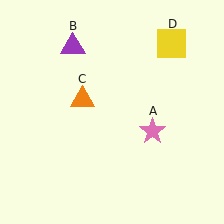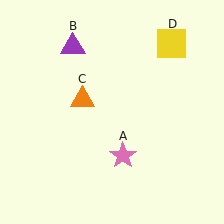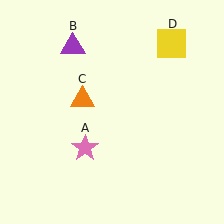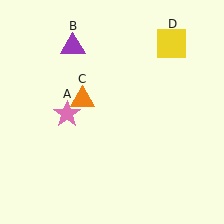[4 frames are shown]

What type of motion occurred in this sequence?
The pink star (object A) rotated clockwise around the center of the scene.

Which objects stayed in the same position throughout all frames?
Purple triangle (object B) and orange triangle (object C) and yellow square (object D) remained stationary.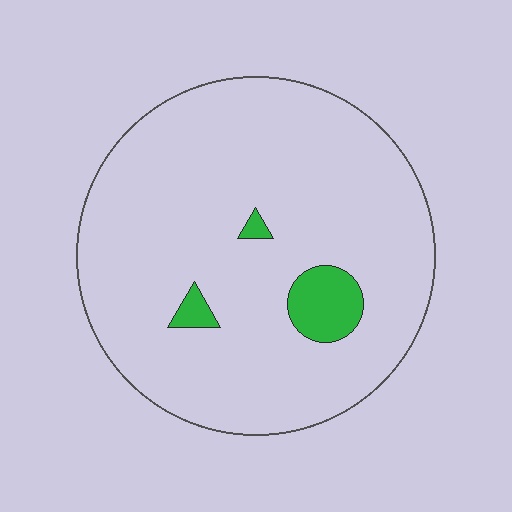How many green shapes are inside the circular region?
3.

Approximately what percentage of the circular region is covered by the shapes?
Approximately 5%.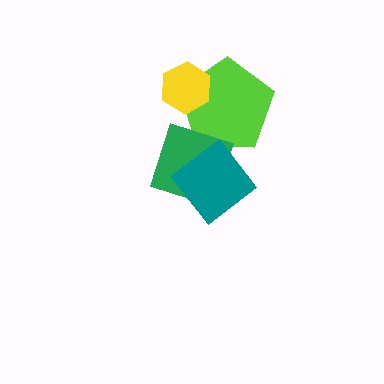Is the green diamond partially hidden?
Yes, it is partially covered by another shape.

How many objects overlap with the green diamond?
2 objects overlap with the green diamond.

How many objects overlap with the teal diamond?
1 object overlaps with the teal diamond.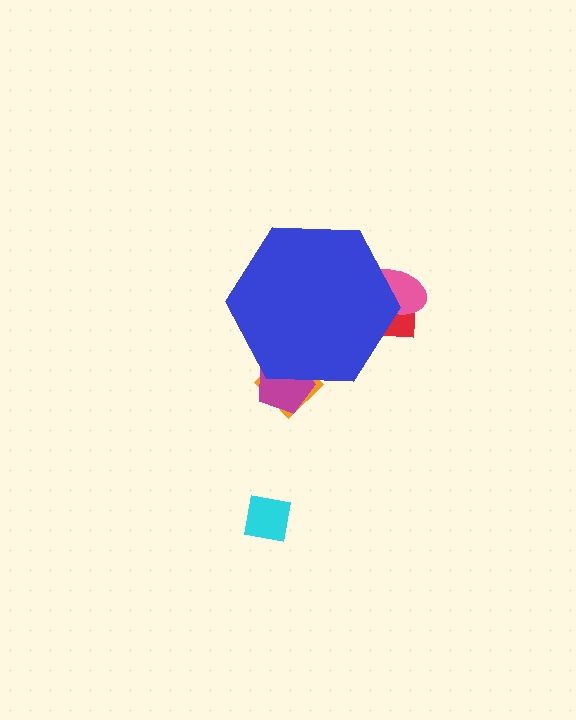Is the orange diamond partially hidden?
Yes, the orange diamond is partially hidden behind the blue hexagon.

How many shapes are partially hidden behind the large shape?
4 shapes are partially hidden.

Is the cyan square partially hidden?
No, the cyan square is fully visible.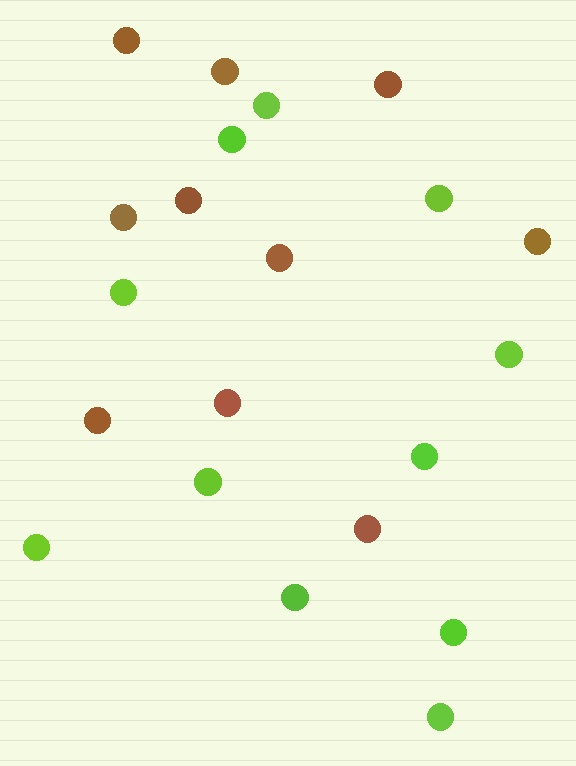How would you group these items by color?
There are 2 groups: one group of lime circles (11) and one group of brown circles (10).